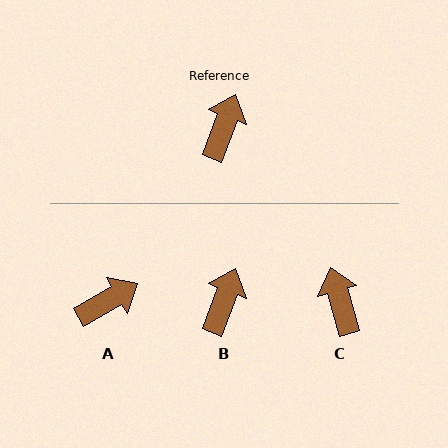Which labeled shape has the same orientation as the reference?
B.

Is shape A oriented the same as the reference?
No, it is off by about 39 degrees.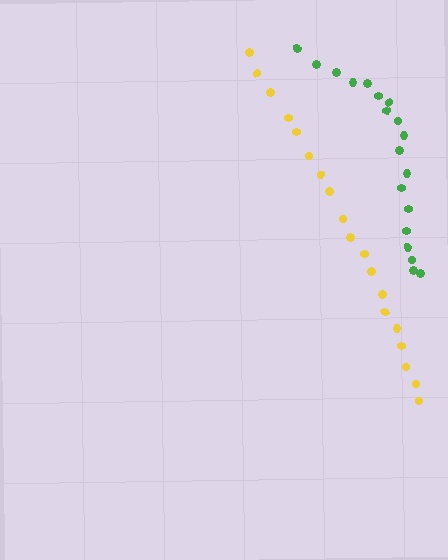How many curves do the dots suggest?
There are 2 distinct paths.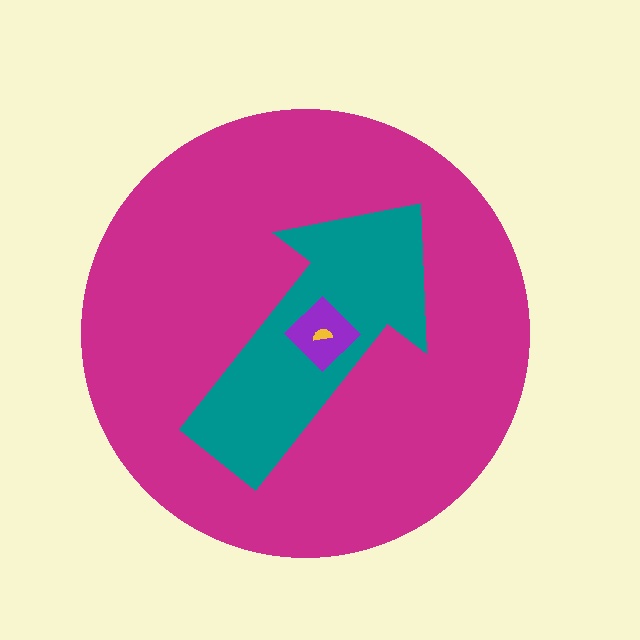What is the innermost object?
The yellow semicircle.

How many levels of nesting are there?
4.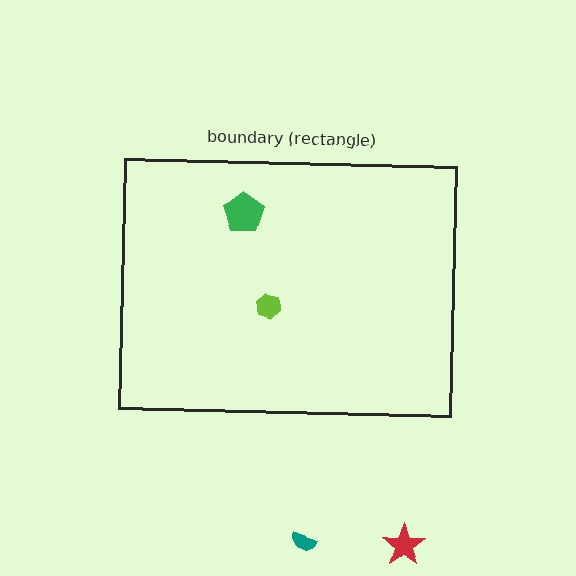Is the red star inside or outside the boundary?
Outside.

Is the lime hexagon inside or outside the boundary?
Inside.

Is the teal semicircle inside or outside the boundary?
Outside.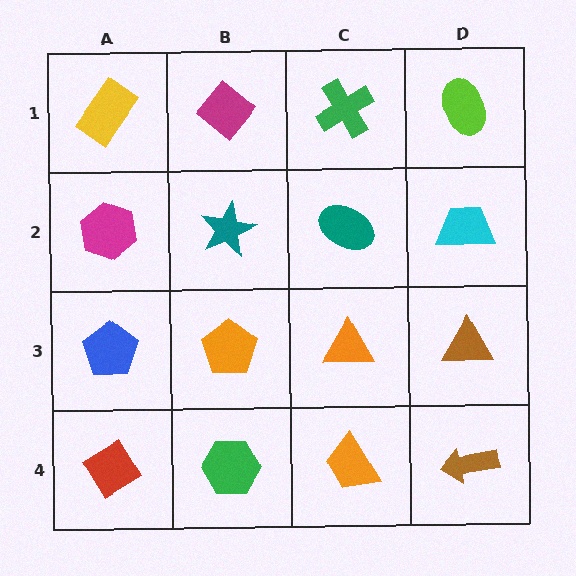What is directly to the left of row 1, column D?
A green cross.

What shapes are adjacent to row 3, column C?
A teal ellipse (row 2, column C), an orange trapezoid (row 4, column C), an orange pentagon (row 3, column B), a brown triangle (row 3, column D).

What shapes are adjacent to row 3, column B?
A teal star (row 2, column B), a green hexagon (row 4, column B), a blue pentagon (row 3, column A), an orange triangle (row 3, column C).